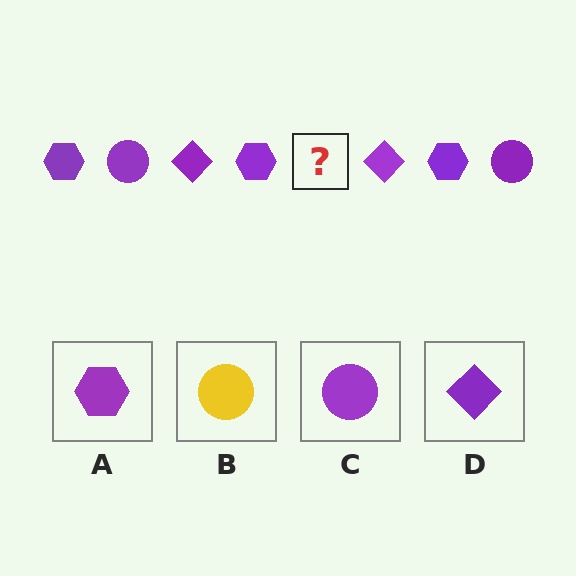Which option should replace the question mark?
Option C.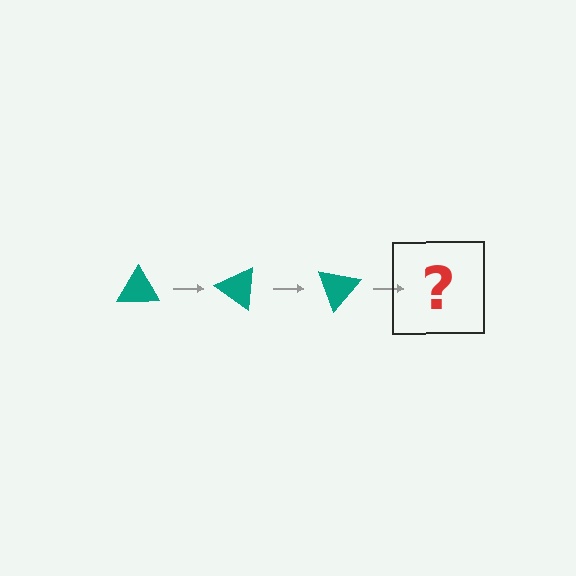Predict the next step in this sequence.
The next step is a teal triangle rotated 105 degrees.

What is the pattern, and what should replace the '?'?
The pattern is that the triangle rotates 35 degrees each step. The '?' should be a teal triangle rotated 105 degrees.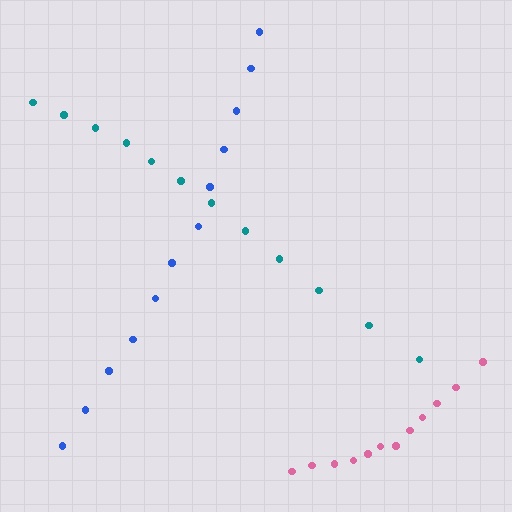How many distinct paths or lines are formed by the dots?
There are 3 distinct paths.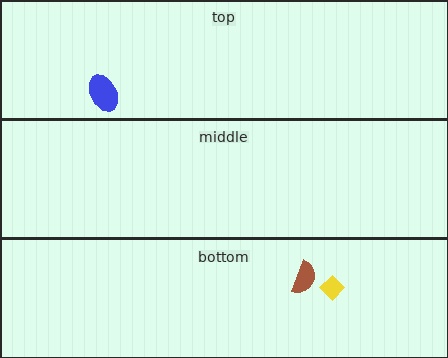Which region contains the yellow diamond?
The bottom region.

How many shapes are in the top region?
1.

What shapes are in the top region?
The blue ellipse.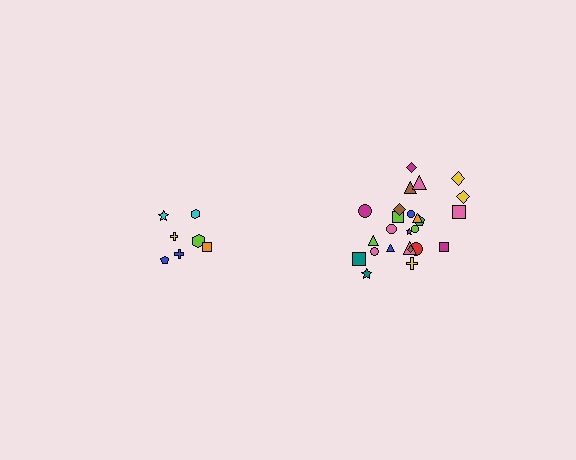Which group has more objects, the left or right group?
The right group.